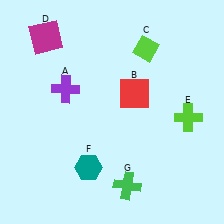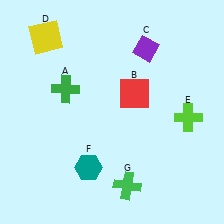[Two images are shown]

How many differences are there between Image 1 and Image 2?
There are 3 differences between the two images.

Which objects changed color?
A changed from purple to green. C changed from lime to purple. D changed from magenta to yellow.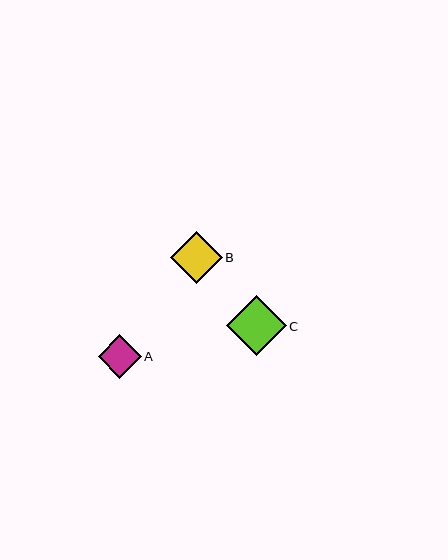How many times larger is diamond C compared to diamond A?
Diamond C is approximately 1.4 times the size of diamond A.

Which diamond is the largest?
Diamond C is the largest with a size of approximately 60 pixels.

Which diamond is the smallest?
Diamond A is the smallest with a size of approximately 43 pixels.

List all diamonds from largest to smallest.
From largest to smallest: C, B, A.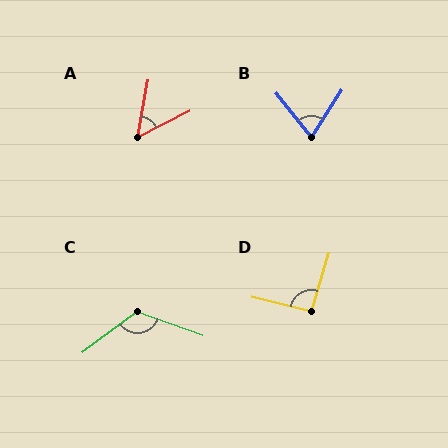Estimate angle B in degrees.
Approximately 70 degrees.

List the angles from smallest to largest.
A (53°), B (70°), D (93°), C (124°).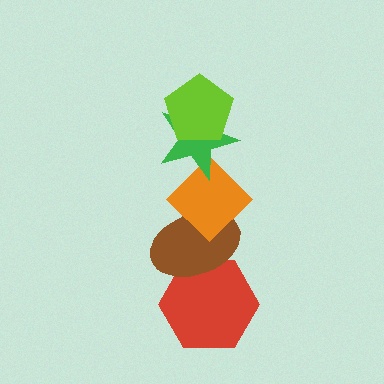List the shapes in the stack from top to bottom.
From top to bottom: the lime pentagon, the green star, the orange diamond, the brown ellipse, the red hexagon.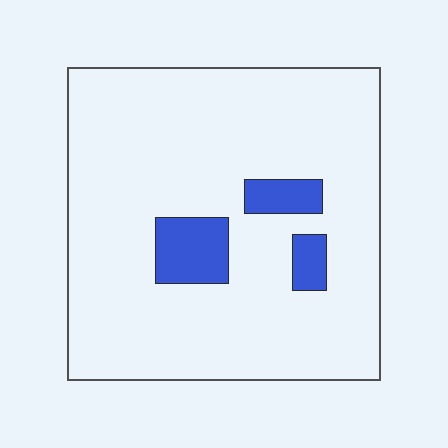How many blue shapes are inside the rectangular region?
3.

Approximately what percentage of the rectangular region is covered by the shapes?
Approximately 10%.